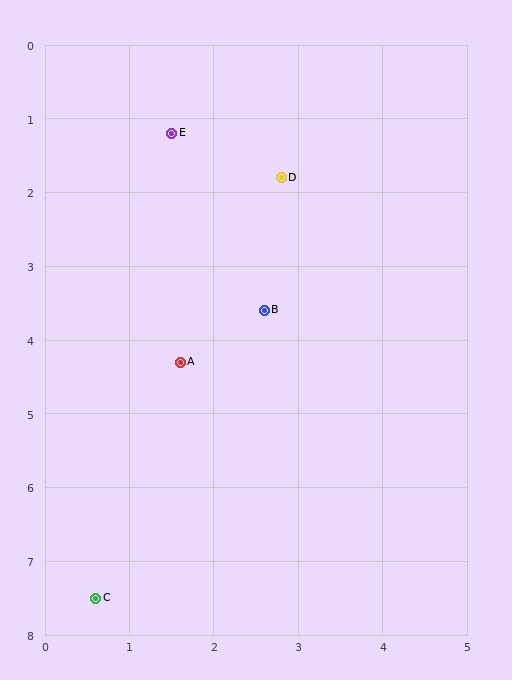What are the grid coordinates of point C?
Point C is at approximately (0.6, 7.5).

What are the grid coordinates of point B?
Point B is at approximately (2.6, 3.6).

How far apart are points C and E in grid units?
Points C and E are about 6.4 grid units apart.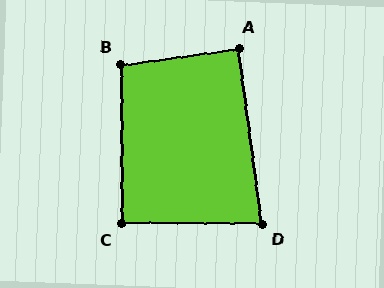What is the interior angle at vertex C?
Approximately 90 degrees (approximately right).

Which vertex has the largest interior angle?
B, at approximately 98 degrees.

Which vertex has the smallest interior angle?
D, at approximately 82 degrees.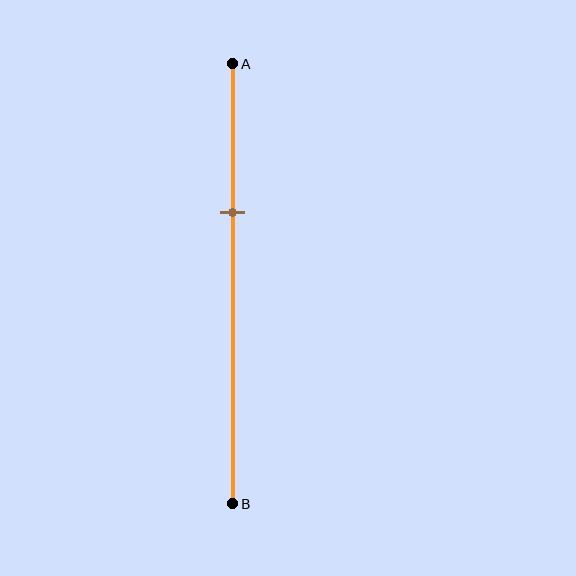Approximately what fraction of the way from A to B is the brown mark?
The brown mark is approximately 35% of the way from A to B.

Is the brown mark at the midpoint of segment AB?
No, the mark is at about 35% from A, not at the 50% midpoint.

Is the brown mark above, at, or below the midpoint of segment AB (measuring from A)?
The brown mark is above the midpoint of segment AB.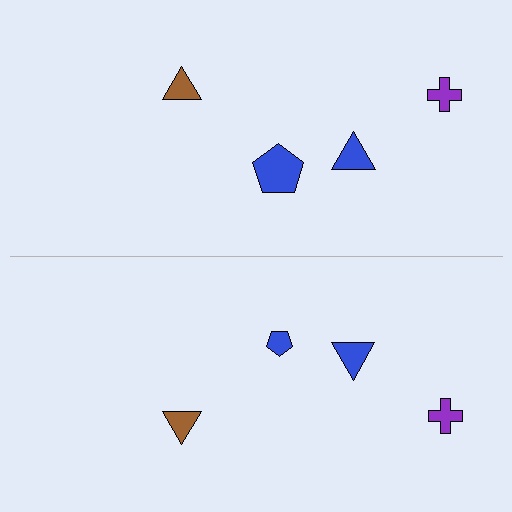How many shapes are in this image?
There are 8 shapes in this image.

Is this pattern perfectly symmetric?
No, the pattern is not perfectly symmetric. The blue pentagon on the bottom side has a different size than its mirror counterpart.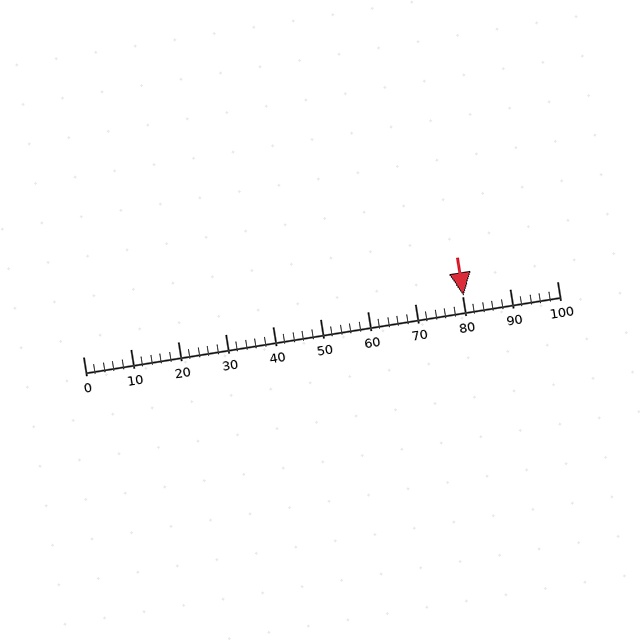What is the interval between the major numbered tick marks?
The major tick marks are spaced 10 units apart.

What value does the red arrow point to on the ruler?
The red arrow points to approximately 80.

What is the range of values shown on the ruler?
The ruler shows values from 0 to 100.